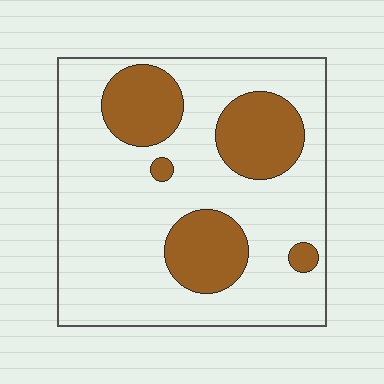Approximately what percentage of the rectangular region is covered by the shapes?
Approximately 25%.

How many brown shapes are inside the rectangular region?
5.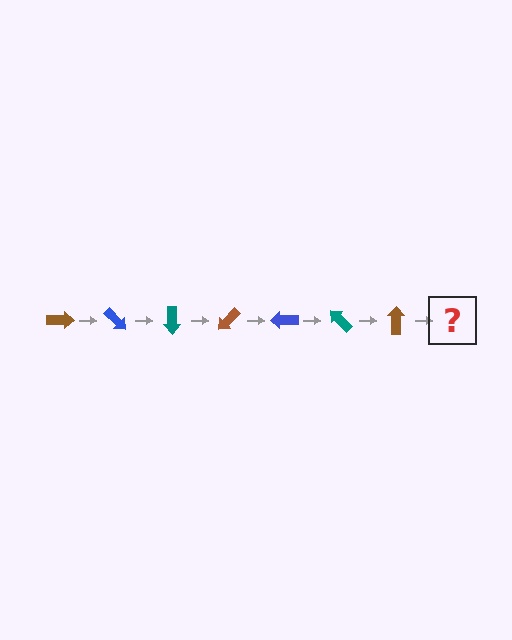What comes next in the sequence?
The next element should be a blue arrow, rotated 315 degrees from the start.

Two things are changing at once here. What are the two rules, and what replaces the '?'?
The two rules are that it rotates 45 degrees each step and the color cycles through brown, blue, and teal. The '?' should be a blue arrow, rotated 315 degrees from the start.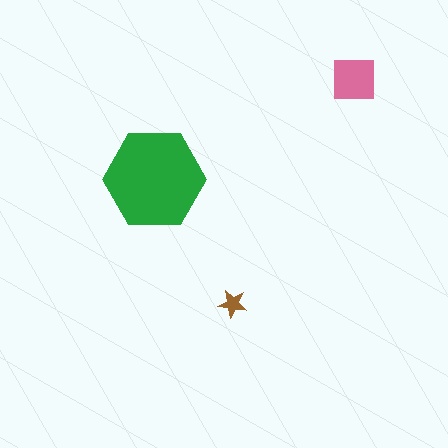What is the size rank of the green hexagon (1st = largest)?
1st.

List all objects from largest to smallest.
The green hexagon, the pink square, the brown star.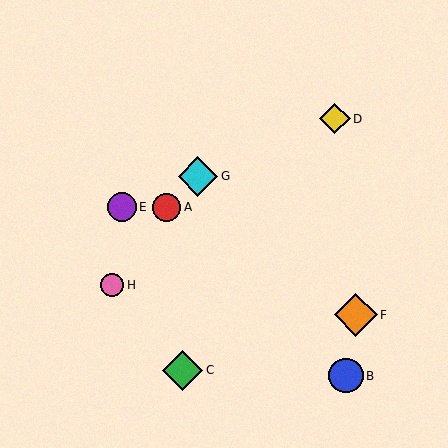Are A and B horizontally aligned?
No, A is at y≈207 and B is at y≈376.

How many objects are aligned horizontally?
2 objects (A, E) are aligned horizontally.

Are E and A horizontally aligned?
Yes, both are at y≈207.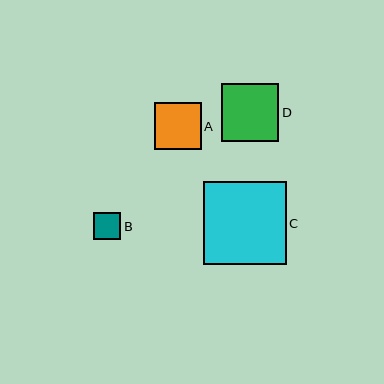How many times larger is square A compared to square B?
Square A is approximately 1.7 times the size of square B.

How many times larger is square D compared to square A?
Square D is approximately 1.2 times the size of square A.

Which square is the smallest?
Square B is the smallest with a size of approximately 27 pixels.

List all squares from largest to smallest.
From largest to smallest: C, D, A, B.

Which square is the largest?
Square C is the largest with a size of approximately 83 pixels.